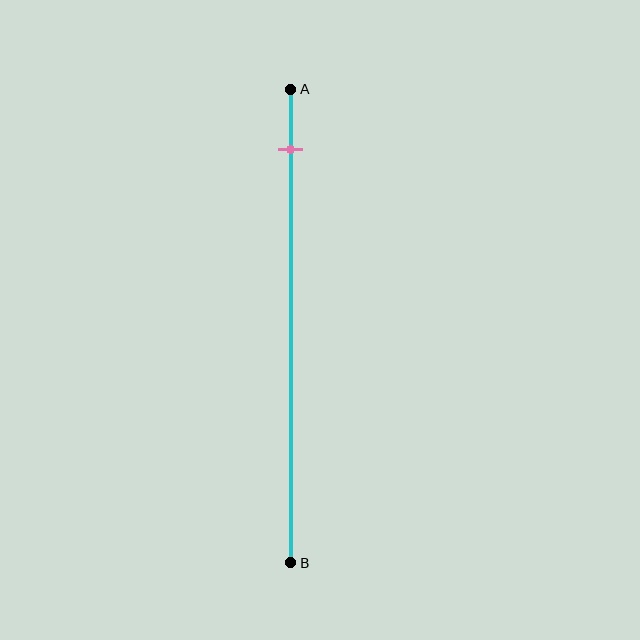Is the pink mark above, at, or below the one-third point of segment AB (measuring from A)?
The pink mark is above the one-third point of segment AB.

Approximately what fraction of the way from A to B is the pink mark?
The pink mark is approximately 15% of the way from A to B.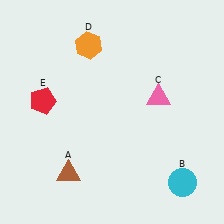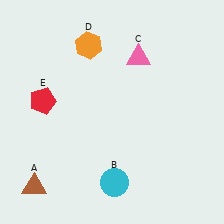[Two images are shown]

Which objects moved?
The objects that moved are: the brown triangle (A), the cyan circle (B), the pink triangle (C).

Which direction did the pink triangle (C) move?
The pink triangle (C) moved up.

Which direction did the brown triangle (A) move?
The brown triangle (A) moved left.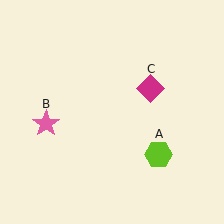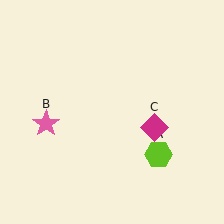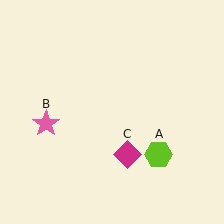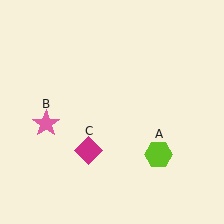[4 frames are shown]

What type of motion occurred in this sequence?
The magenta diamond (object C) rotated clockwise around the center of the scene.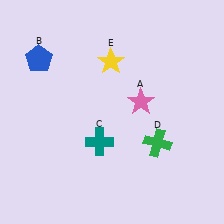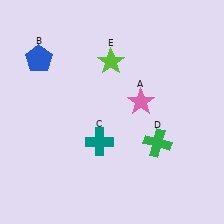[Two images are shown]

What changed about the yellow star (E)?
In Image 1, E is yellow. In Image 2, it changed to lime.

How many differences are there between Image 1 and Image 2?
There is 1 difference between the two images.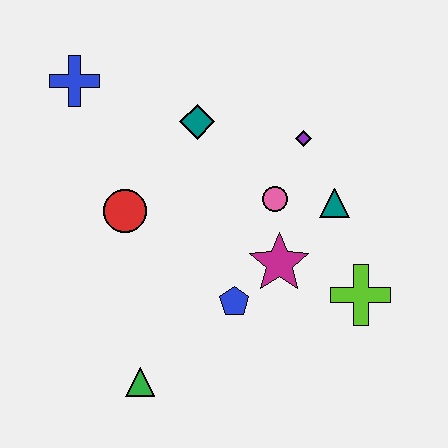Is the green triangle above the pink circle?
No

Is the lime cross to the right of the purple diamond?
Yes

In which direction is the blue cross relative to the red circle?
The blue cross is above the red circle.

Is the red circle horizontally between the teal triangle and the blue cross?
Yes